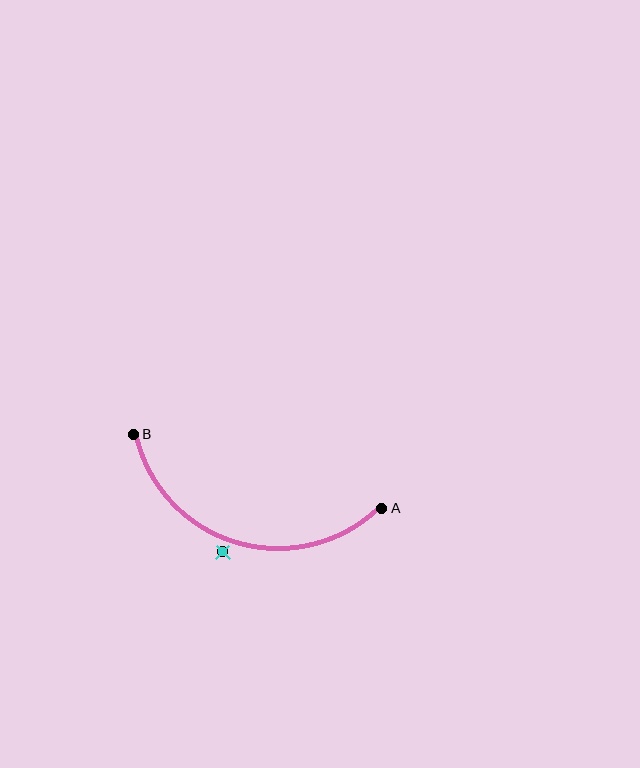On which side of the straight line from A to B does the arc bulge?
The arc bulges below the straight line connecting A and B.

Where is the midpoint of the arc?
The arc midpoint is the point on the curve farthest from the straight line joining A and B. It sits below that line.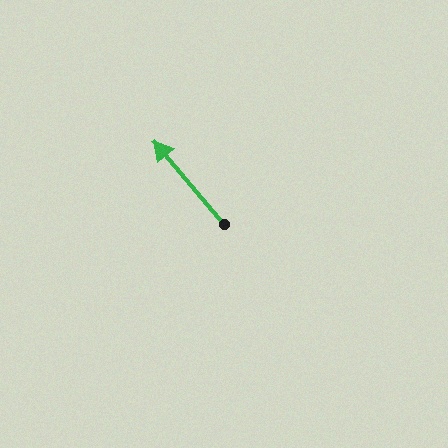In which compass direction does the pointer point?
Northwest.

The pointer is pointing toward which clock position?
Roughly 11 o'clock.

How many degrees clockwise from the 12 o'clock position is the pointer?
Approximately 320 degrees.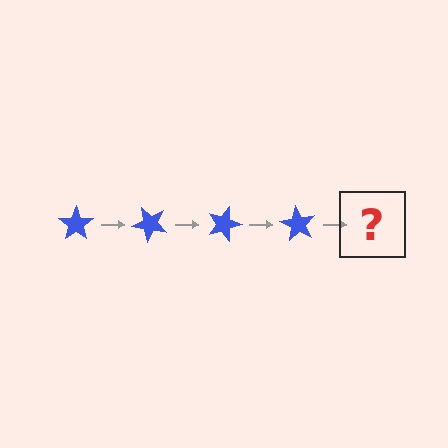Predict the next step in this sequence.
The next step is a blue star rotated 180 degrees.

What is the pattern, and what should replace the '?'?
The pattern is that the star rotates 45 degrees each step. The '?' should be a blue star rotated 180 degrees.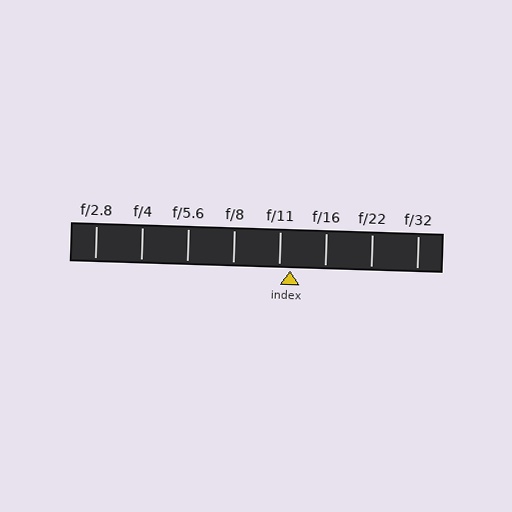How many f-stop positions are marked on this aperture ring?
There are 8 f-stop positions marked.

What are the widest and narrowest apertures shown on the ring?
The widest aperture shown is f/2.8 and the narrowest is f/32.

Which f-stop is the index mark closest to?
The index mark is closest to f/11.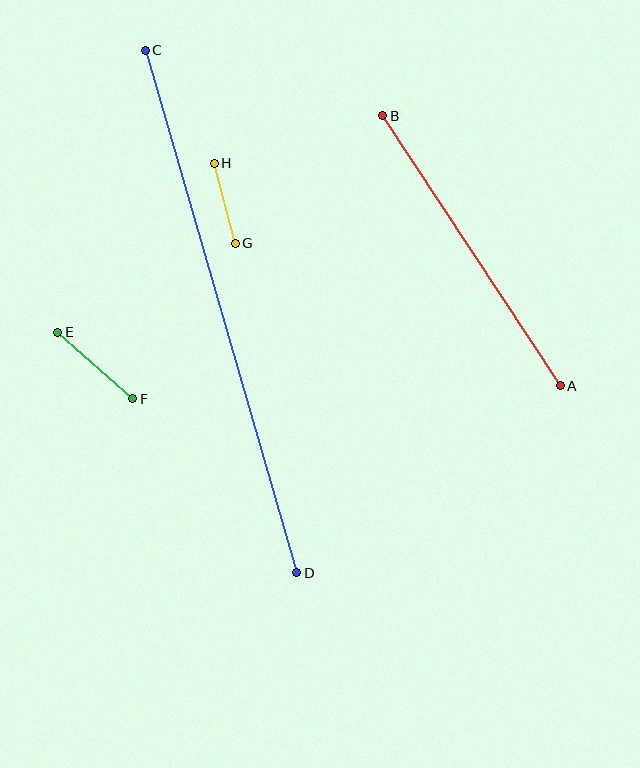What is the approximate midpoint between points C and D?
The midpoint is at approximately (221, 312) pixels.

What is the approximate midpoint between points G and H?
The midpoint is at approximately (225, 203) pixels.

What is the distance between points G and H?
The distance is approximately 83 pixels.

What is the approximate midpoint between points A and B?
The midpoint is at approximately (472, 251) pixels.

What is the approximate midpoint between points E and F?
The midpoint is at approximately (95, 365) pixels.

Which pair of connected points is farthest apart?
Points C and D are farthest apart.